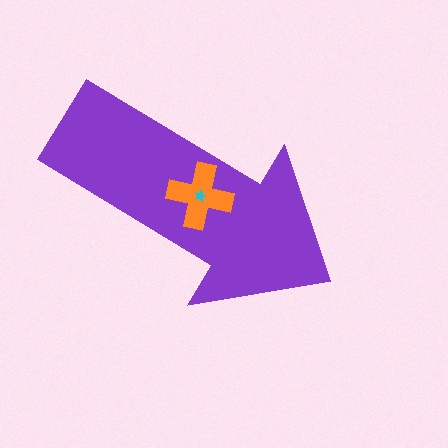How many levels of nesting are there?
3.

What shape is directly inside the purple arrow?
The orange cross.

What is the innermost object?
The cyan star.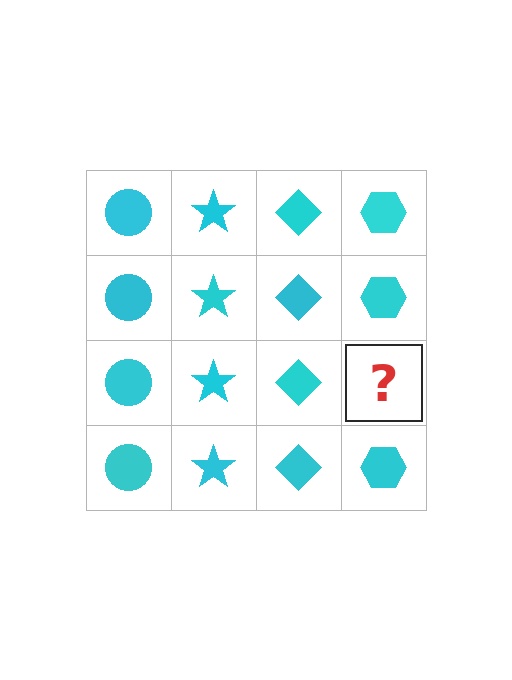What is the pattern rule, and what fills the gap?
The rule is that each column has a consistent shape. The gap should be filled with a cyan hexagon.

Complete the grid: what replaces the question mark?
The question mark should be replaced with a cyan hexagon.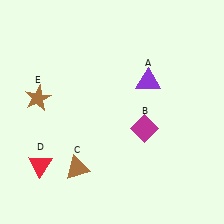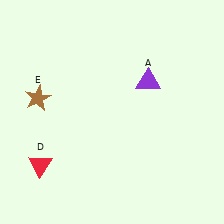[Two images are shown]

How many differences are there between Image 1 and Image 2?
There are 2 differences between the two images.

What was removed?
The brown triangle (C), the magenta diamond (B) were removed in Image 2.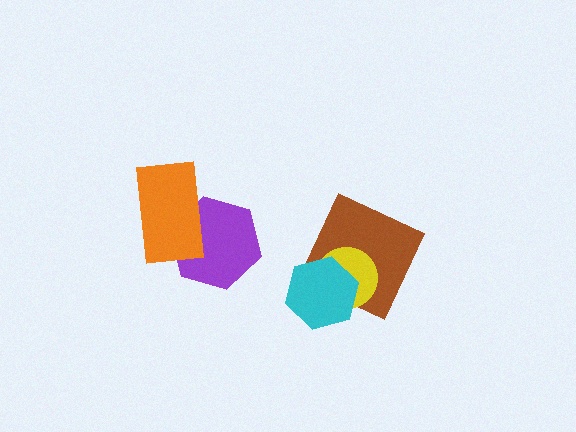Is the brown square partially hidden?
Yes, it is partially covered by another shape.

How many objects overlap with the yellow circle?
2 objects overlap with the yellow circle.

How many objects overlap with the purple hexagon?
1 object overlaps with the purple hexagon.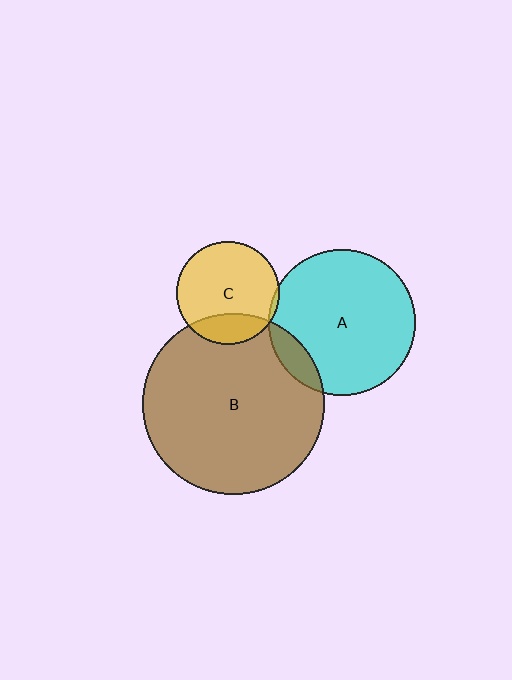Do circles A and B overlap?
Yes.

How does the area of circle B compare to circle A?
Approximately 1.5 times.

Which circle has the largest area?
Circle B (brown).